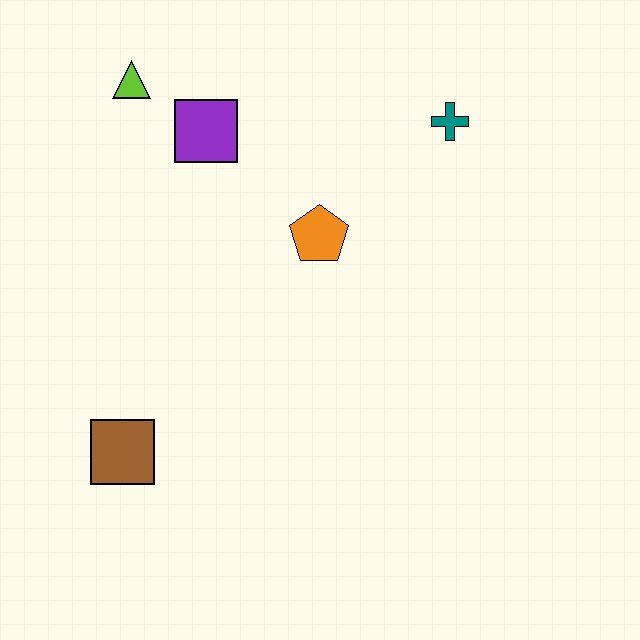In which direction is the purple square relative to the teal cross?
The purple square is to the left of the teal cross.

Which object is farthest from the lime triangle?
The brown square is farthest from the lime triangle.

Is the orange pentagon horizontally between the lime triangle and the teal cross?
Yes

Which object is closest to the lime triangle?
The purple square is closest to the lime triangle.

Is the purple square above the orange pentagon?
Yes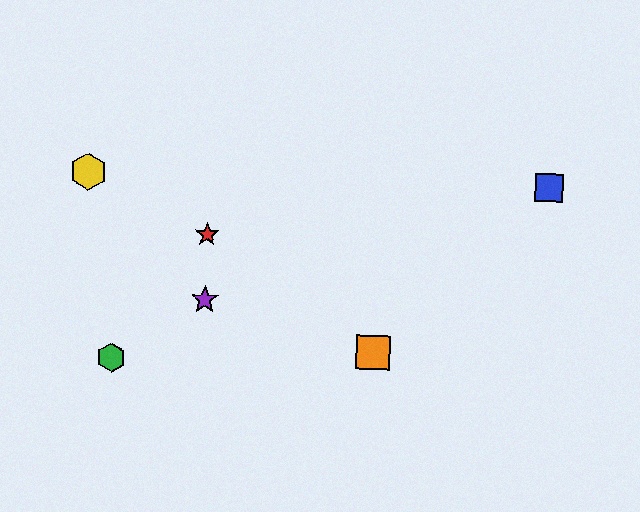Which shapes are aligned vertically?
The red star, the purple star are aligned vertically.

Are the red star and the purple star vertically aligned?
Yes, both are at x≈207.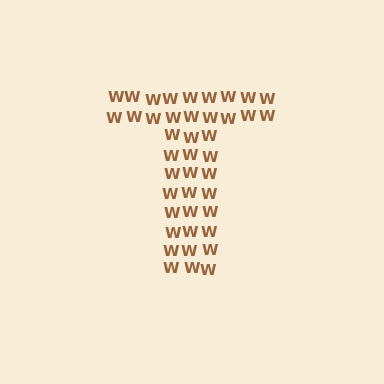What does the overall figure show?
The overall figure shows the letter T.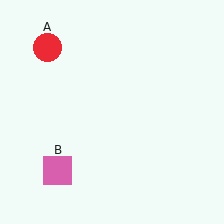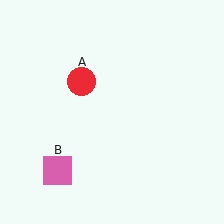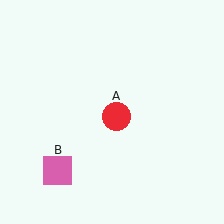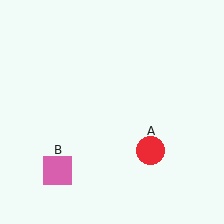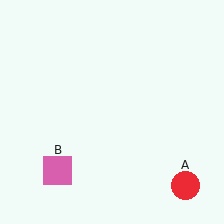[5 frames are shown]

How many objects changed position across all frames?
1 object changed position: red circle (object A).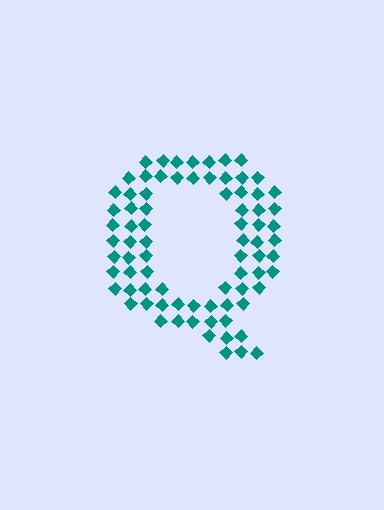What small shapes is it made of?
It is made of small diamonds.